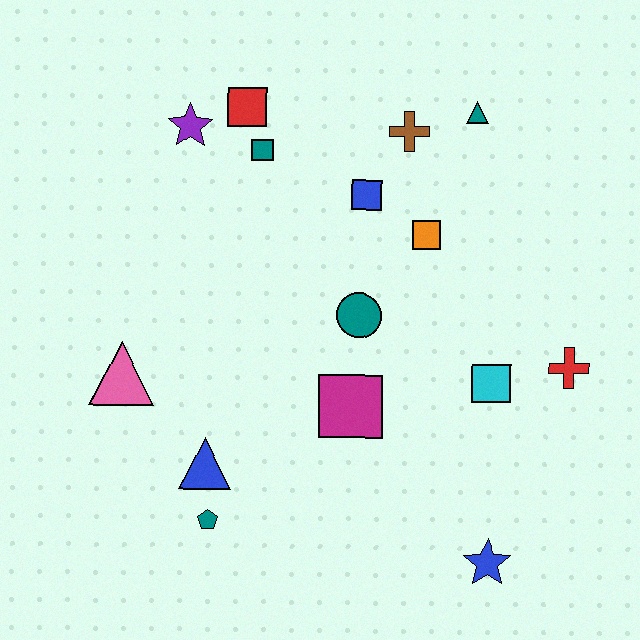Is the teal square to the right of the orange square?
No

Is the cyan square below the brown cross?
Yes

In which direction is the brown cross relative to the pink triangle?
The brown cross is to the right of the pink triangle.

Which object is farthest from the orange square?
The teal pentagon is farthest from the orange square.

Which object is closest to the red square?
The teal square is closest to the red square.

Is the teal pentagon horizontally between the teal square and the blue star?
No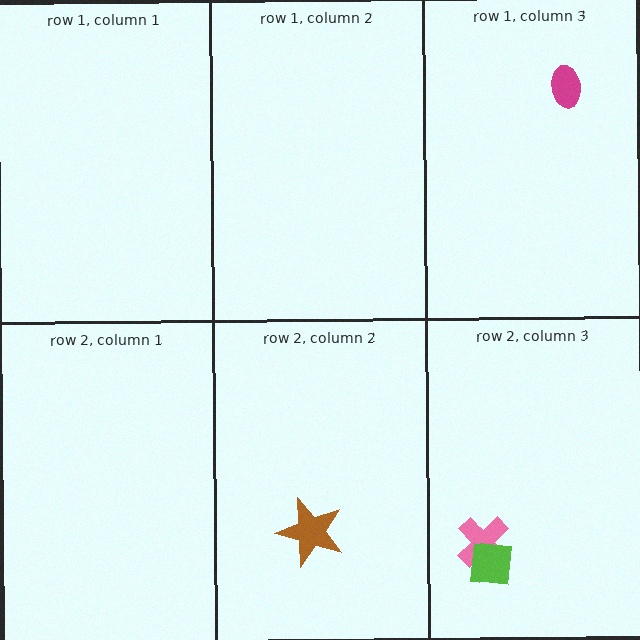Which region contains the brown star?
The row 2, column 2 region.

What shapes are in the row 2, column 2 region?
The brown star.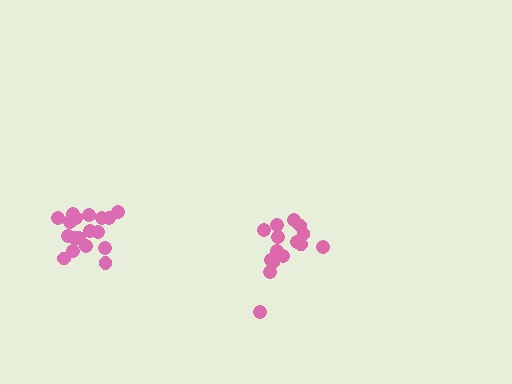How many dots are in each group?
Group 1: 15 dots, Group 2: 18 dots (33 total).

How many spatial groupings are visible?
There are 2 spatial groupings.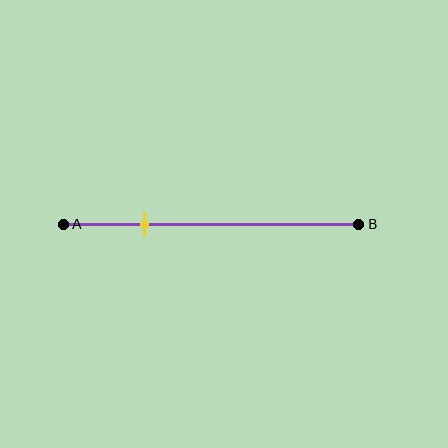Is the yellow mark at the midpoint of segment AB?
No, the mark is at about 30% from A, not at the 50% midpoint.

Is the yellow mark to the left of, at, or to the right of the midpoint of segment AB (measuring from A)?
The yellow mark is to the left of the midpoint of segment AB.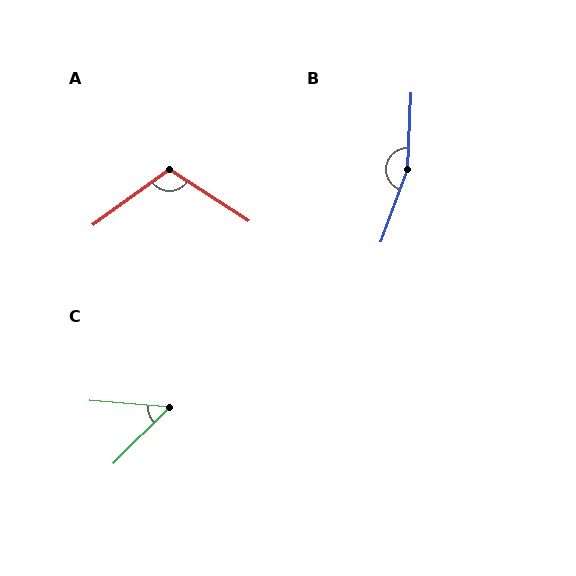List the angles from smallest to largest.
C (50°), A (111°), B (163°).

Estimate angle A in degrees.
Approximately 111 degrees.